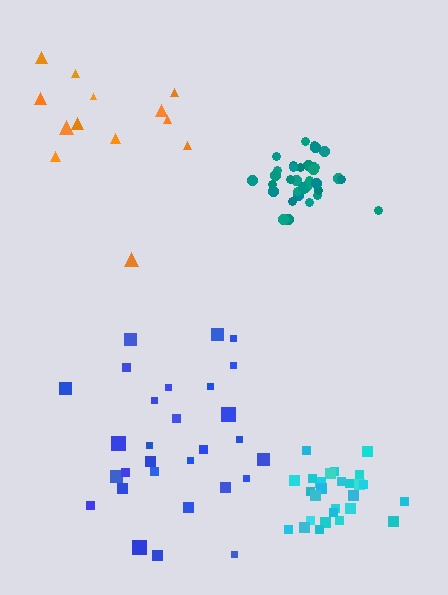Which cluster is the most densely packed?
Teal.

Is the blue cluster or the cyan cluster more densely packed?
Cyan.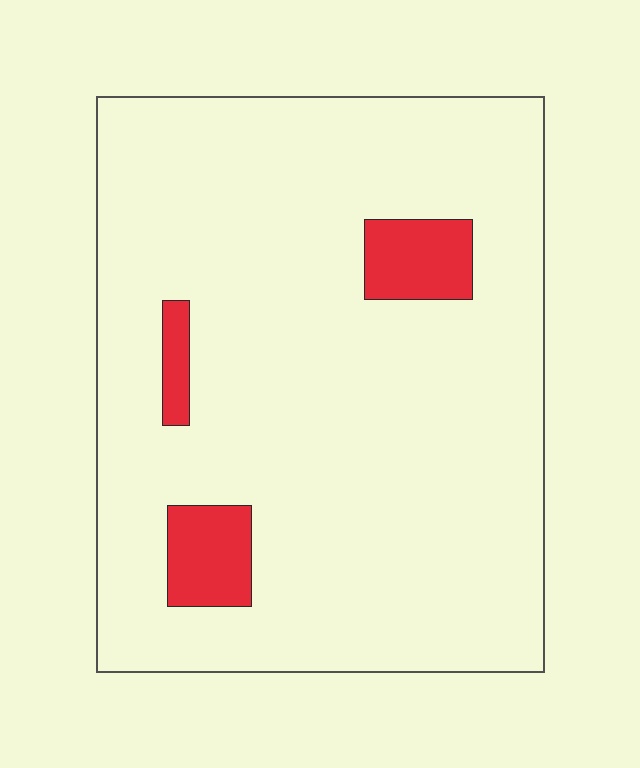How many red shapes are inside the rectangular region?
3.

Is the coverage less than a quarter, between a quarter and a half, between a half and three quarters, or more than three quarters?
Less than a quarter.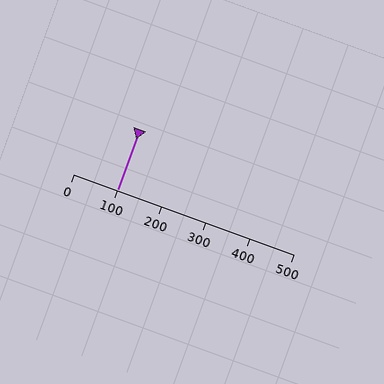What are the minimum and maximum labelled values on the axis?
The axis runs from 0 to 500.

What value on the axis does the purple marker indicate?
The marker indicates approximately 100.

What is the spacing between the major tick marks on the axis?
The major ticks are spaced 100 apart.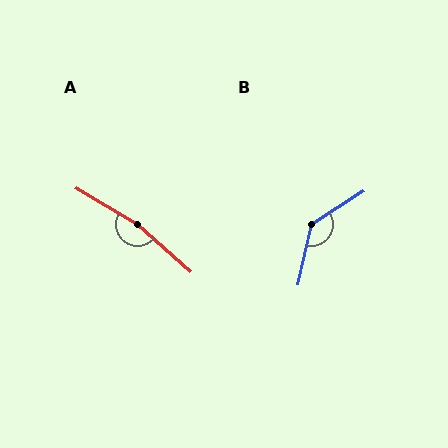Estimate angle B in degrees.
Approximately 135 degrees.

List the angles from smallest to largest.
B (135°), A (170°).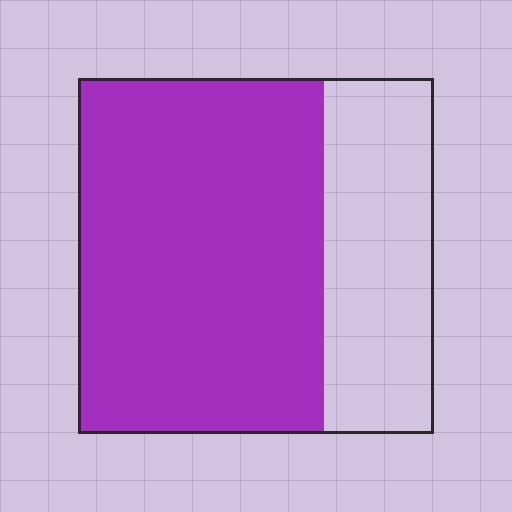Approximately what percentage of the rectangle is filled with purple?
Approximately 70%.